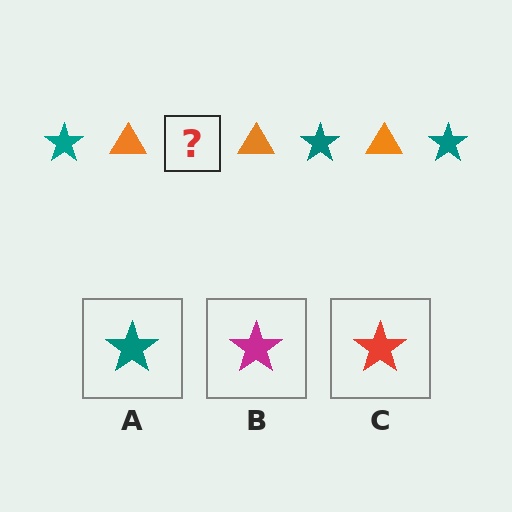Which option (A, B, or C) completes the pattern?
A.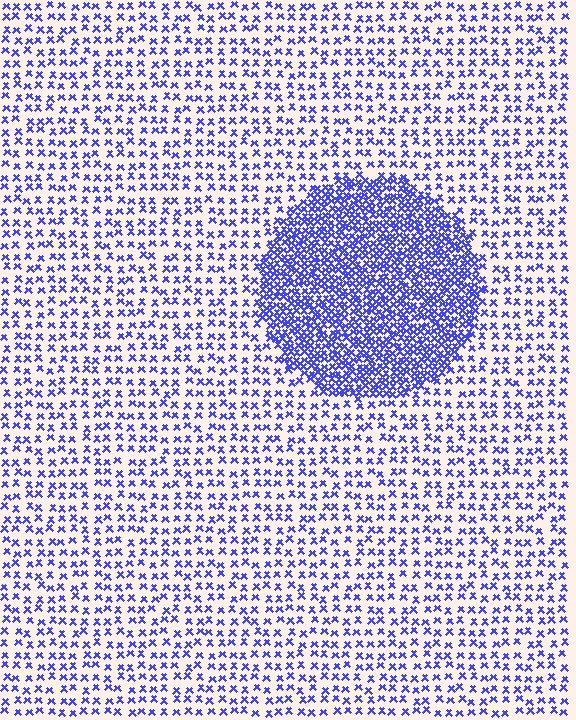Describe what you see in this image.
The image contains small blue elements arranged at two different densities. A circle-shaped region is visible where the elements are more densely packed than the surrounding area.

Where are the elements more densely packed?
The elements are more densely packed inside the circle boundary.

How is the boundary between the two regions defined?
The boundary is defined by a change in element density (approximately 2.8x ratio). All elements are the same color, size, and shape.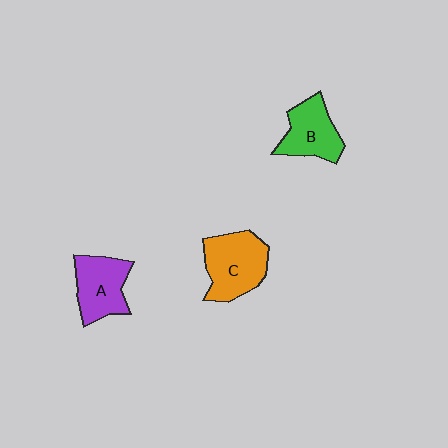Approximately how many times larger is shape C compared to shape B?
Approximately 1.3 times.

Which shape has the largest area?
Shape C (orange).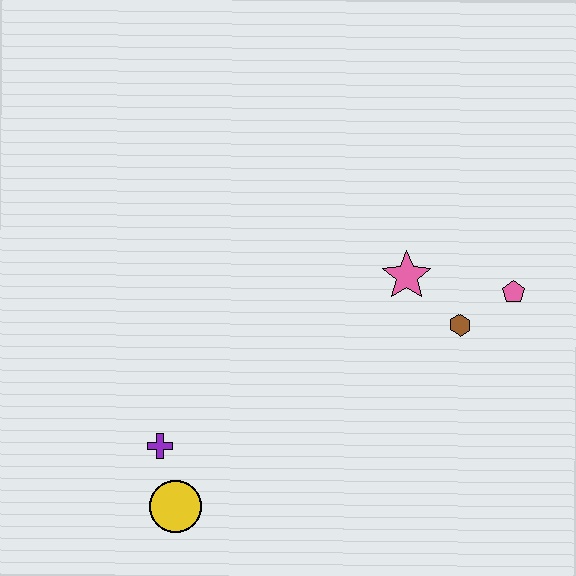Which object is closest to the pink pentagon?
The brown hexagon is closest to the pink pentagon.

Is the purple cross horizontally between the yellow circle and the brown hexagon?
No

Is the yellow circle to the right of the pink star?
No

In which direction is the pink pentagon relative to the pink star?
The pink pentagon is to the right of the pink star.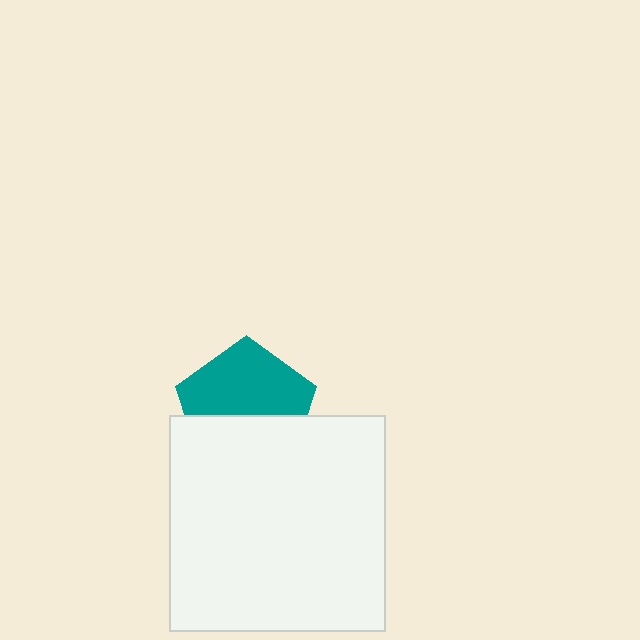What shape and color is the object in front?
The object in front is a white square.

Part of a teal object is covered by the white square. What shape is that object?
It is a pentagon.